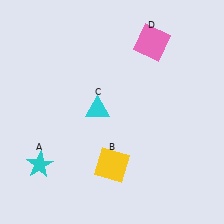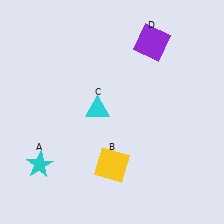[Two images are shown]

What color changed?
The square (D) changed from pink in Image 1 to purple in Image 2.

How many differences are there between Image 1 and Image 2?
There is 1 difference between the two images.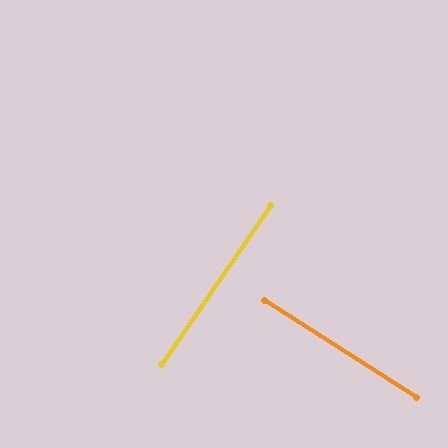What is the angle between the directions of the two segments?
Approximately 88 degrees.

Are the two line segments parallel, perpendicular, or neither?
Perpendicular — they meet at approximately 88°.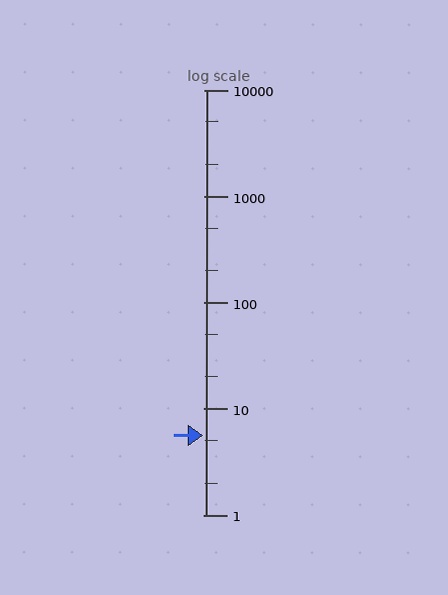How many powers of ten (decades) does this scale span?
The scale spans 4 decades, from 1 to 10000.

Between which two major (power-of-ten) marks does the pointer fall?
The pointer is between 1 and 10.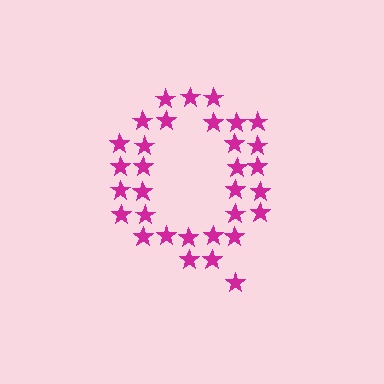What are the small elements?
The small elements are stars.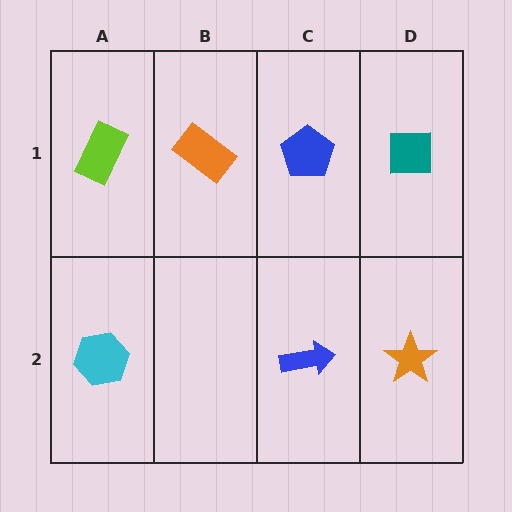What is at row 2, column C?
A blue arrow.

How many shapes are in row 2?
3 shapes.